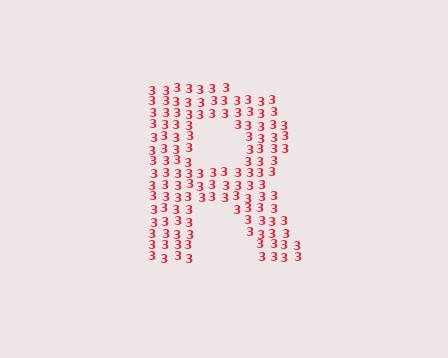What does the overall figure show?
The overall figure shows the letter R.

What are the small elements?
The small elements are digit 3's.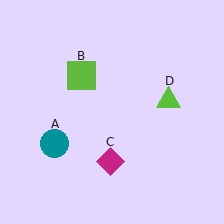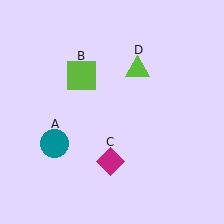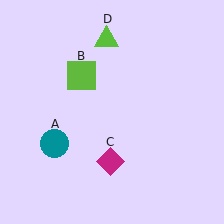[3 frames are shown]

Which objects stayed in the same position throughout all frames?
Teal circle (object A) and lime square (object B) and magenta diamond (object C) remained stationary.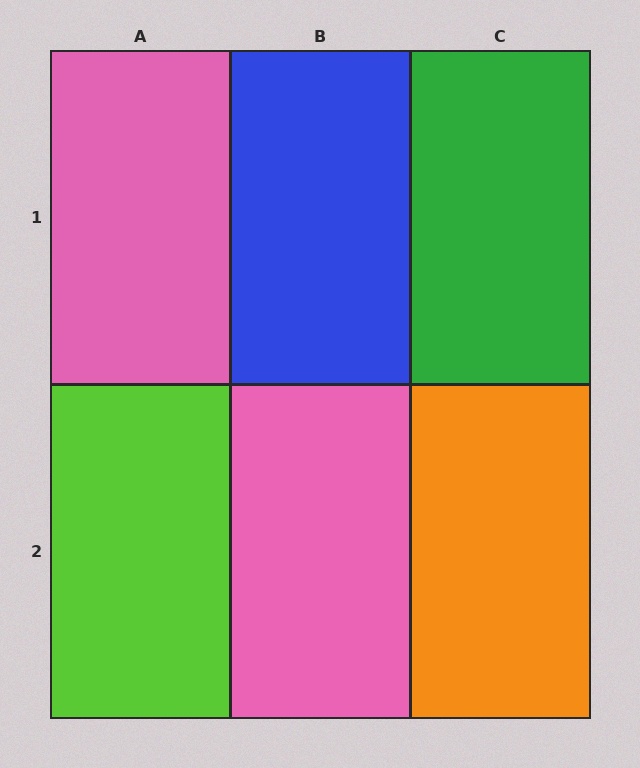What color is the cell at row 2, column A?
Lime.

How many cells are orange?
1 cell is orange.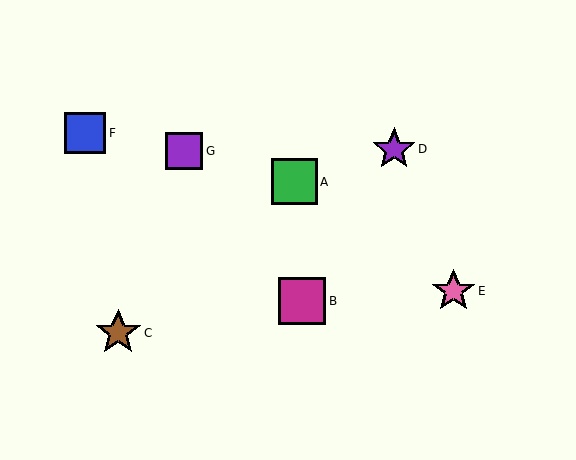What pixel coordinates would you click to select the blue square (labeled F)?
Click at (85, 133) to select the blue square F.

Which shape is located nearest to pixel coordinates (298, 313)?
The magenta square (labeled B) at (302, 301) is nearest to that location.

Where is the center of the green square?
The center of the green square is at (294, 182).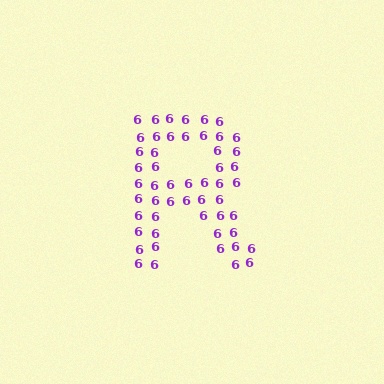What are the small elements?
The small elements are digit 6's.